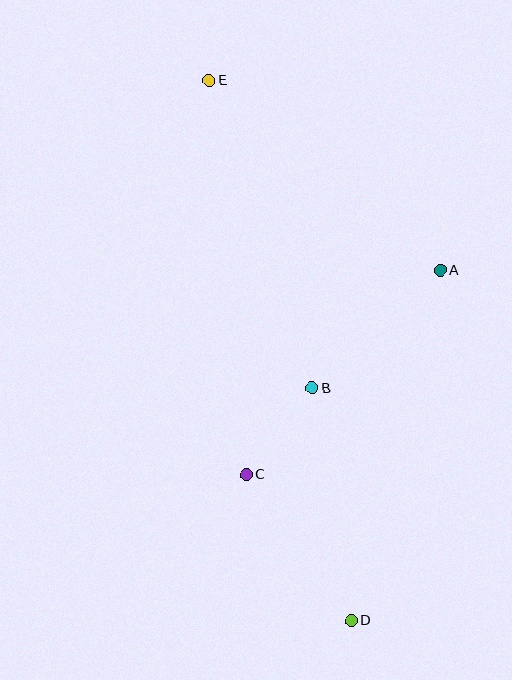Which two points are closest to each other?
Points B and C are closest to each other.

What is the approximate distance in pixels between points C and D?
The distance between C and D is approximately 180 pixels.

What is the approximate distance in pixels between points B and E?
The distance between B and E is approximately 324 pixels.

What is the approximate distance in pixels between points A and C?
The distance between A and C is approximately 282 pixels.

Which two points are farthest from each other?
Points D and E are farthest from each other.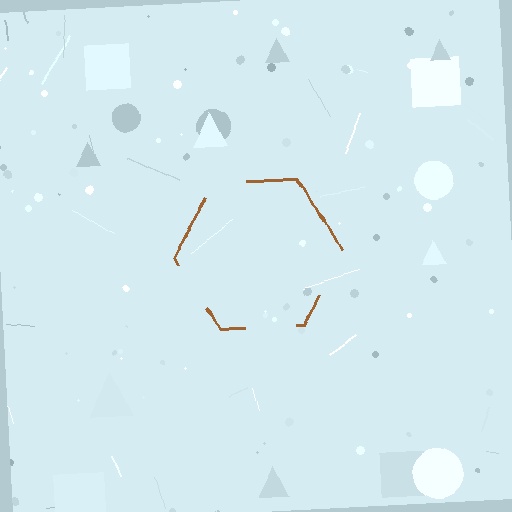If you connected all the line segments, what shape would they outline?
They would outline a hexagon.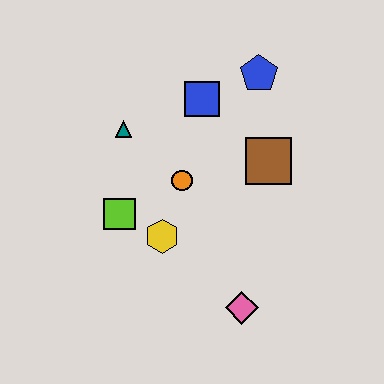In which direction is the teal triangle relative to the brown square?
The teal triangle is to the left of the brown square.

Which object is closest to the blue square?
The blue pentagon is closest to the blue square.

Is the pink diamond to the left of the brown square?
Yes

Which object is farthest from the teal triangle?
The pink diamond is farthest from the teal triangle.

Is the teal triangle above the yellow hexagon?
Yes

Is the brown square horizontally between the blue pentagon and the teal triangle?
No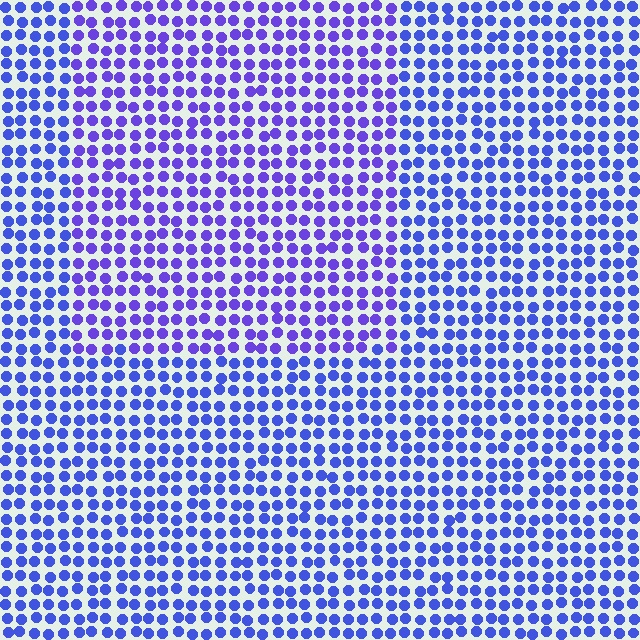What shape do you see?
I see a rectangle.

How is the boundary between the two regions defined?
The boundary is defined purely by a slight shift in hue (about 23 degrees). Spacing, size, and orientation are identical on both sides.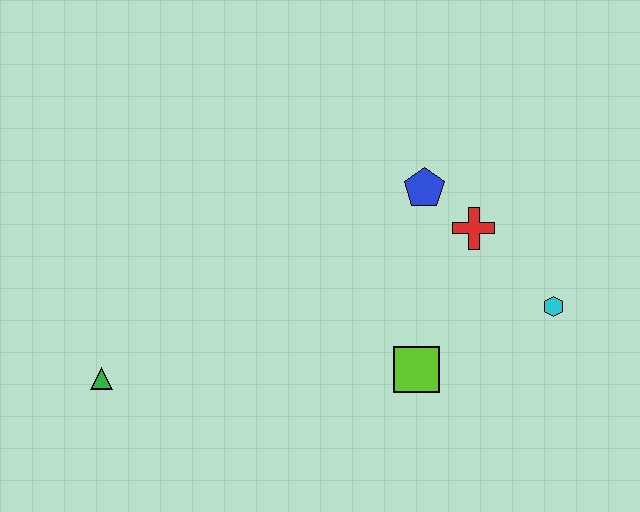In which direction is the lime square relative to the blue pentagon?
The lime square is below the blue pentagon.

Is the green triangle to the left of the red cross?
Yes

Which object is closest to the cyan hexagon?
The red cross is closest to the cyan hexagon.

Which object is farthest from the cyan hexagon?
The green triangle is farthest from the cyan hexagon.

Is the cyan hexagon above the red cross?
No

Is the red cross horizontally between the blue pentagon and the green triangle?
No